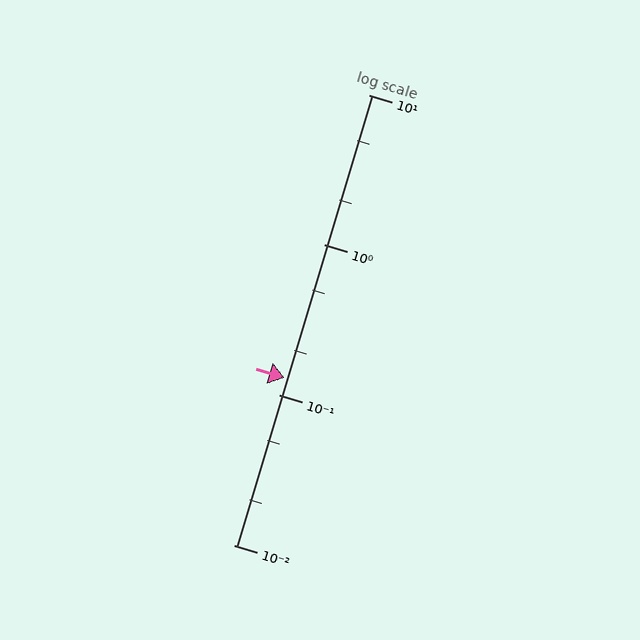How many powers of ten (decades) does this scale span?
The scale spans 3 decades, from 0.01 to 10.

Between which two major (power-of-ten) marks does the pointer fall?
The pointer is between 0.1 and 1.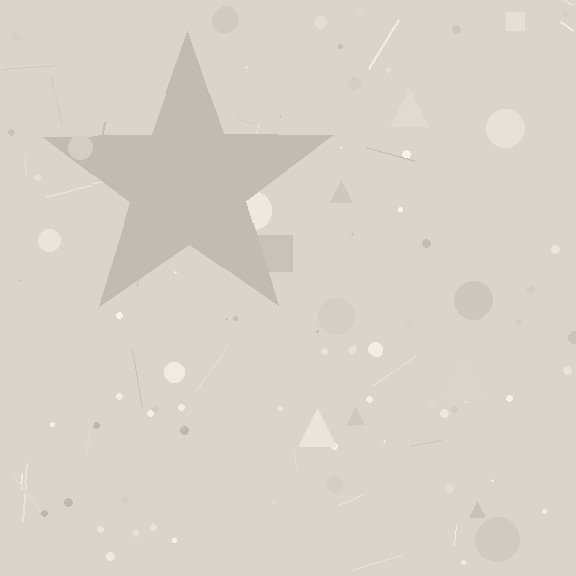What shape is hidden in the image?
A star is hidden in the image.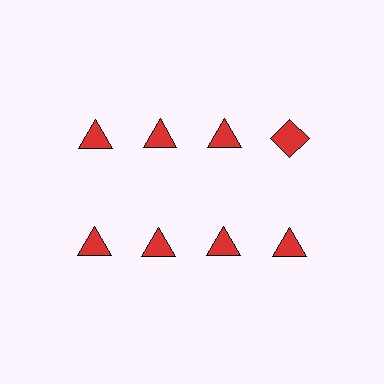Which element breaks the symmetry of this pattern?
The red diamond in the top row, second from right column breaks the symmetry. All other shapes are red triangles.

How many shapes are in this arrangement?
There are 8 shapes arranged in a grid pattern.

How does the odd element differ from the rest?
It has a different shape: diamond instead of triangle.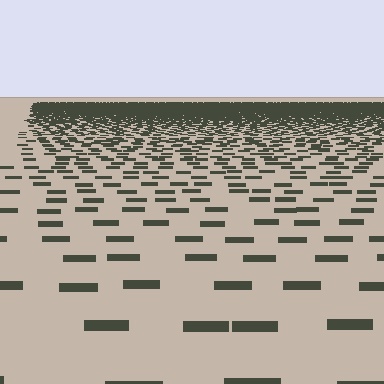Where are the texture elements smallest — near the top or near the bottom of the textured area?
Near the top.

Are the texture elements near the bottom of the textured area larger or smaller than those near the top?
Larger. Near the bottom, elements are closer to the viewer and appear at a bigger on-screen size.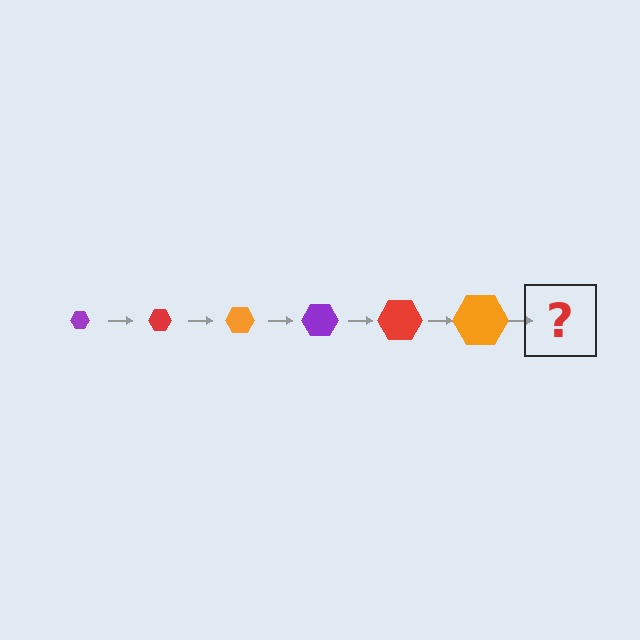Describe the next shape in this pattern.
It should be a purple hexagon, larger than the previous one.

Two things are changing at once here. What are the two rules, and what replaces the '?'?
The two rules are that the hexagon grows larger each step and the color cycles through purple, red, and orange. The '?' should be a purple hexagon, larger than the previous one.